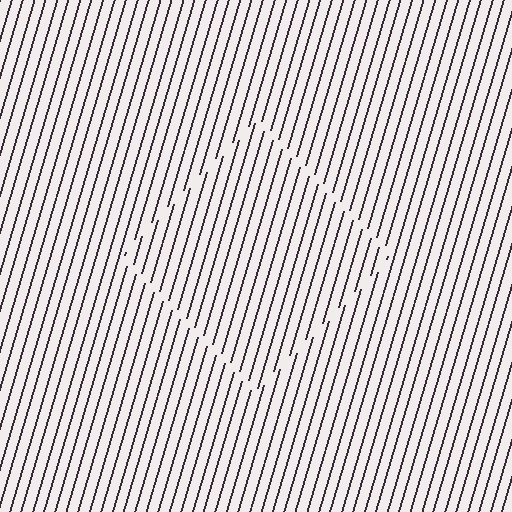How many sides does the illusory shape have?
4 sides — the line-ends trace a square.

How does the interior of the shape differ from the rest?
The interior of the shape contains the same grating, shifted by half a period — the contour is defined by the phase discontinuity where line-ends from the inner and outer gratings abut.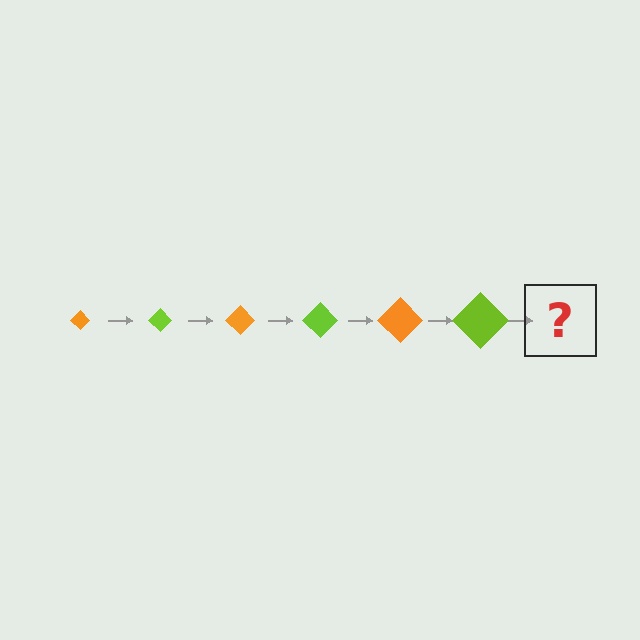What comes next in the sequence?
The next element should be an orange diamond, larger than the previous one.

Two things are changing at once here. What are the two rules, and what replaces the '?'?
The two rules are that the diamond grows larger each step and the color cycles through orange and lime. The '?' should be an orange diamond, larger than the previous one.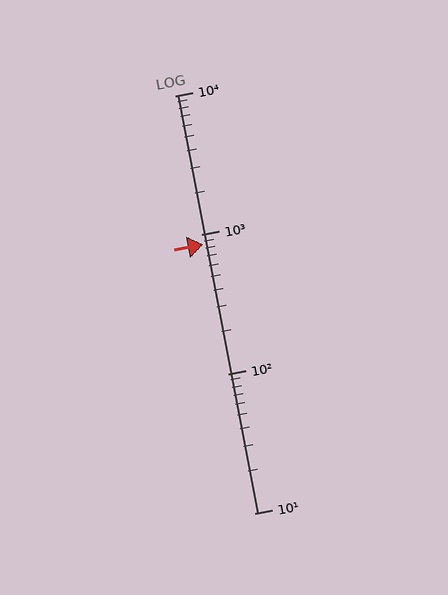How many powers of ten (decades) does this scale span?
The scale spans 3 decades, from 10 to 10000.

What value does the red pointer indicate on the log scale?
The pointer indicates approximately 850.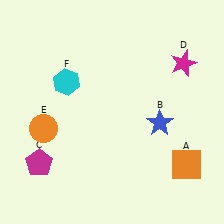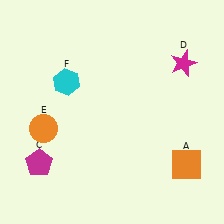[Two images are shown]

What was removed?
The blue star (B) was removed in Image 2.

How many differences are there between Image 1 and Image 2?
There is 1 difference between the two images.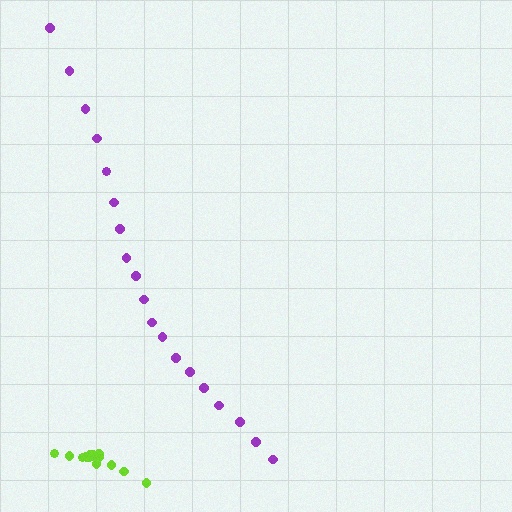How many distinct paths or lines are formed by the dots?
There are 2 distinct paths.